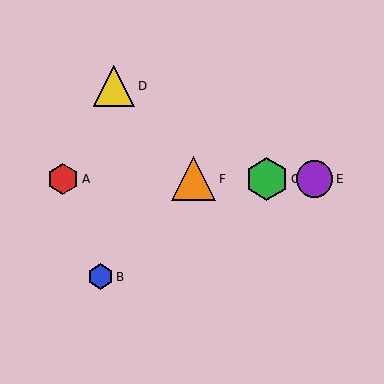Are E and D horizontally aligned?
No, E is at y≈179 and D is at y≈86.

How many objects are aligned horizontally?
4 objects (A, C, E, F) are aligned horizontally.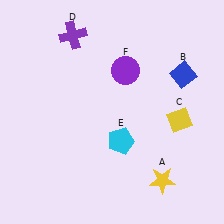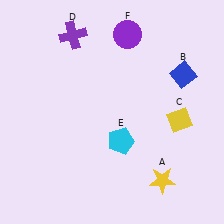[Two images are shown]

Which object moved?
The purple circle (F) moved up.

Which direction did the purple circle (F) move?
The purple circle (F) moved up.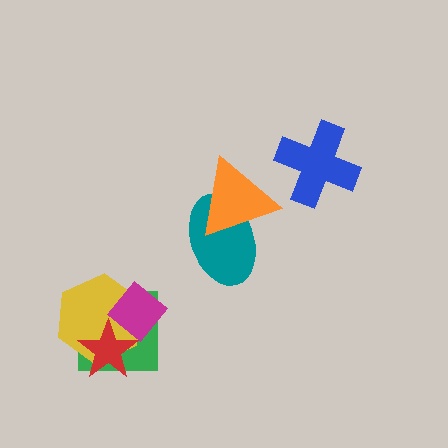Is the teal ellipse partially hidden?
Yes, it is partially covered by another shape.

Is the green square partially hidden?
Yes, it is partially covered by another shape.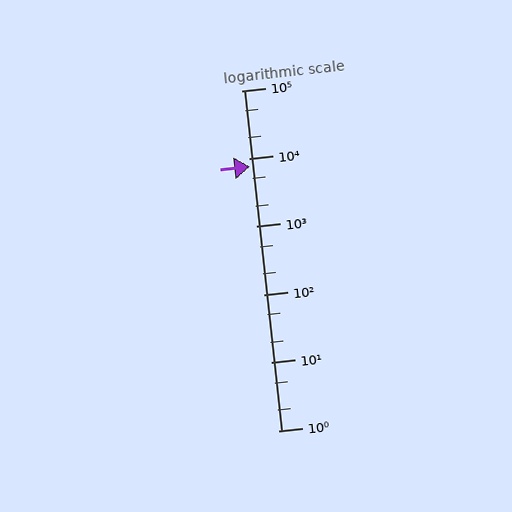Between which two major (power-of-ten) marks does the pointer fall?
The pointer is between 1000 and 10000.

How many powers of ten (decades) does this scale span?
The scale spans 5 decades, from 1 to 100000.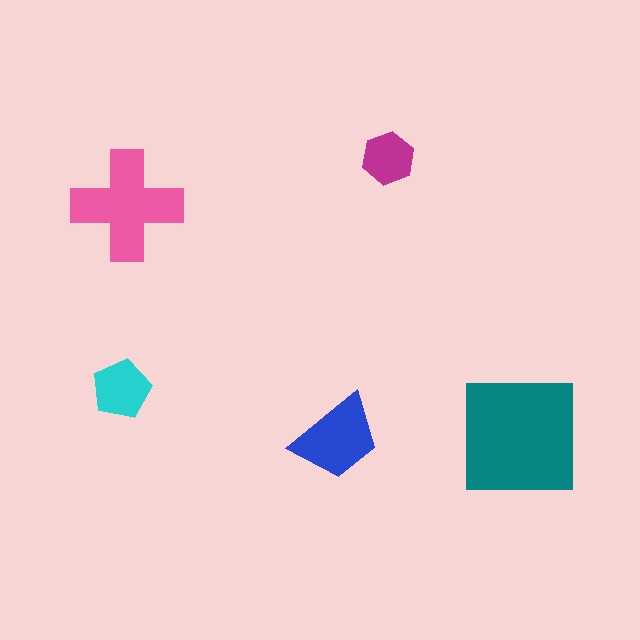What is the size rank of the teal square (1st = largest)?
1st.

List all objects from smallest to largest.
The magenta hexagon, the cyan pentagon, the blue trapezoid, the pink cross, the teal square.